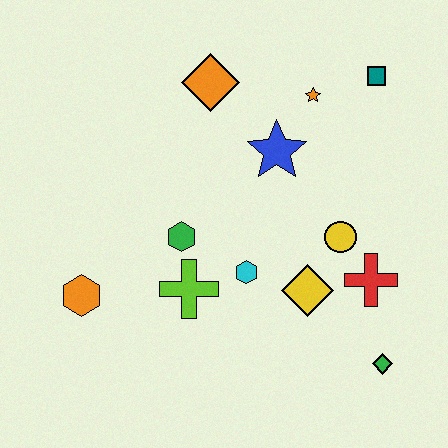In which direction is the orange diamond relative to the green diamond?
The orange diamond is above the green diamond.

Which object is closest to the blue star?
The orange star is closest to the blue star.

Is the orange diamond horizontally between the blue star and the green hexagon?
Yes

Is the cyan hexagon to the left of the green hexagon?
No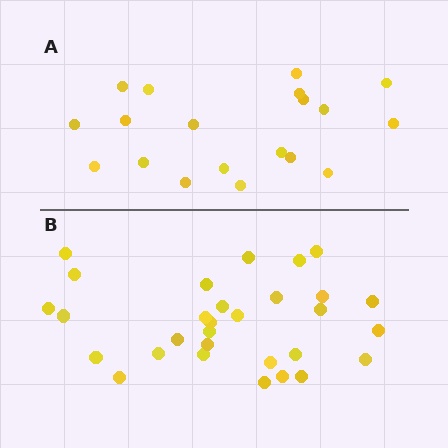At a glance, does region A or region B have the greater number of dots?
Region B (the bottom region) has more dots.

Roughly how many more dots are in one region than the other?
Region B has roughly 12 or so more dots than region A.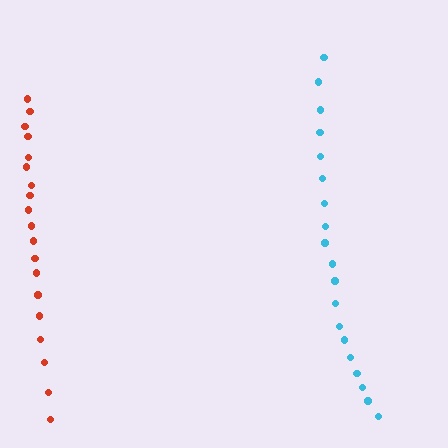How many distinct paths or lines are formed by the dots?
There are 2 distinct paths.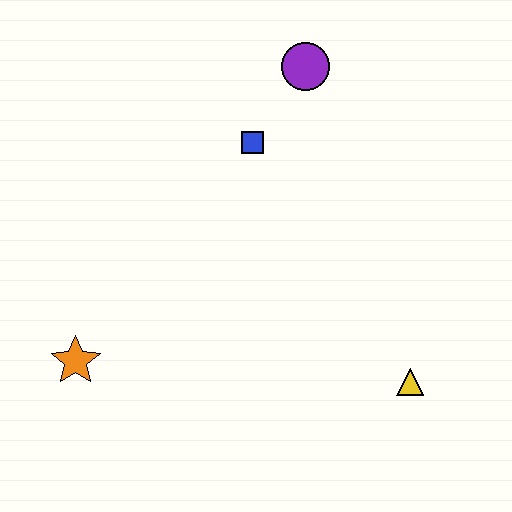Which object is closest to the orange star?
The blue square is closest to the orange star.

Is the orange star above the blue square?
No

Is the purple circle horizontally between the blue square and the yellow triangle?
Yes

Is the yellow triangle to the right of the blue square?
Yes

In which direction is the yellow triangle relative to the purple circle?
The yellow triangle is below the purple circle.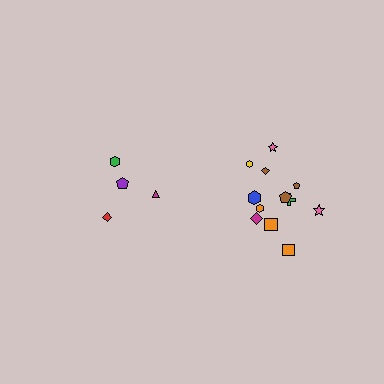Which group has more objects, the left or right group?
The right group.